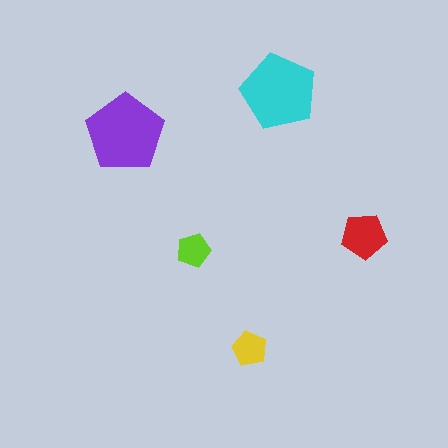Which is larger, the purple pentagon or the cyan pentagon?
The purple one.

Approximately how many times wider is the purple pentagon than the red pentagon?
About 1.5 times wider.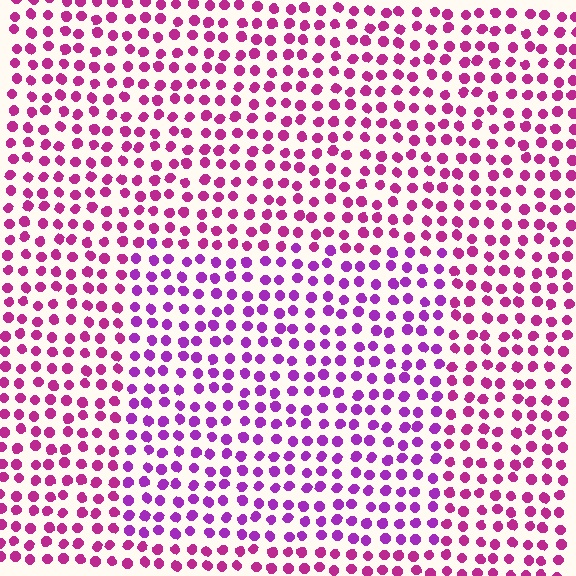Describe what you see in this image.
The image is filled with small magenta elements in a uniform arrangement. A rectangle-shaped region is visible where the elements are tinted to a slightly different hue, forming a subtle color boundary.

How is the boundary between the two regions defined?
The boundary is defined purely by a slight shift in hue (about 28 degrees). Spacing, size, and orientation are identical on both sides.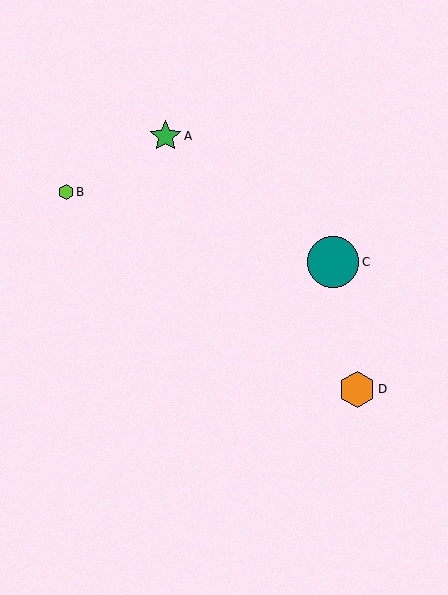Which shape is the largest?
The teal circle (labeled C) is the largest.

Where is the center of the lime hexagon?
The center of the lime hexagon is at (66, 192).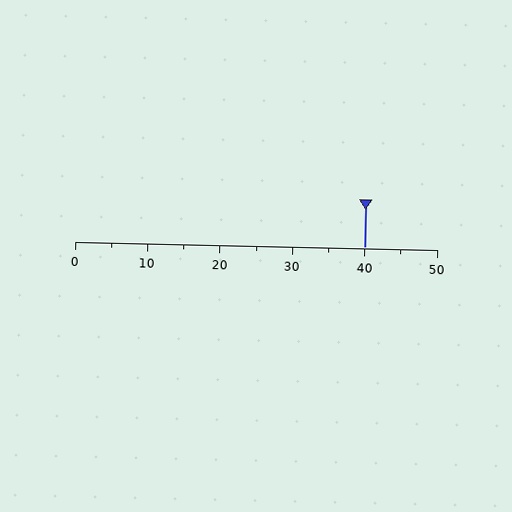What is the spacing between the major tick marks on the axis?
The major ticks are spaced 10 apart.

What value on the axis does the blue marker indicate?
The marker indicates approximately 40.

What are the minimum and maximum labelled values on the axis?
The axis runs from 0 to 50.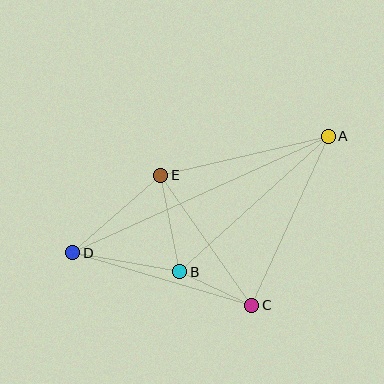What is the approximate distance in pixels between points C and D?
The distance between C and D is approximately 186 pixels.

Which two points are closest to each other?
Points B and C are closest to each other.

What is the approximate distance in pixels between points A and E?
The distance between A and E is approximately 172 pixels.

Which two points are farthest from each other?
Points A and D are farthest from each other.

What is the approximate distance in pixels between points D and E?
The distance between D and E is approximately 117 pixels.